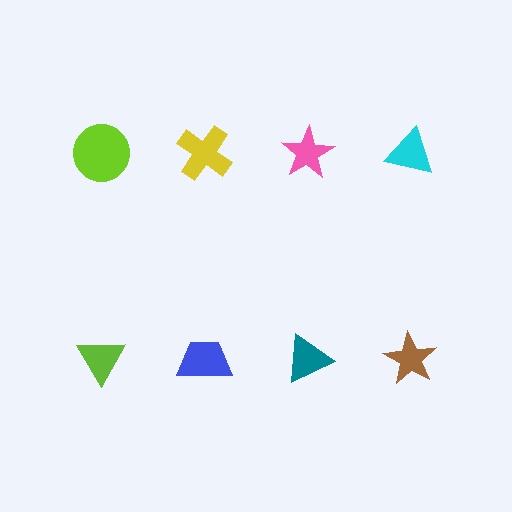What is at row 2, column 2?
A blue trapezoid.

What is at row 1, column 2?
A yellow cross.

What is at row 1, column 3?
A pink star.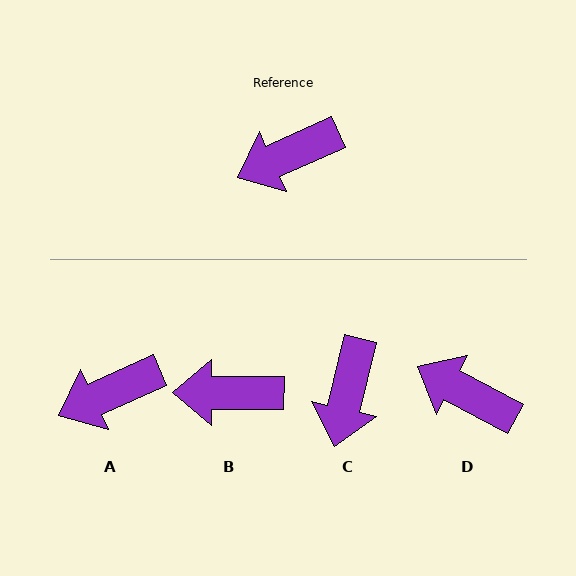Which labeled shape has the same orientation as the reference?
A.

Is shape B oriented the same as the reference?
No, it is off by about 24 degrees.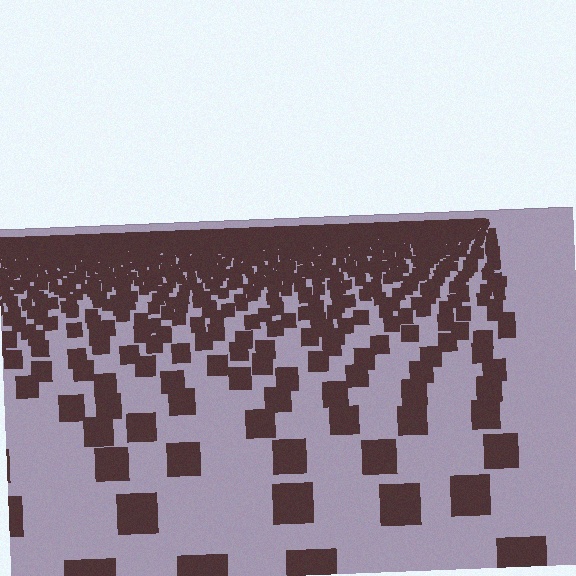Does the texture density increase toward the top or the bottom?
Density increases toward the top.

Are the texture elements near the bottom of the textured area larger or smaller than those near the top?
Larger. Near the bottom, elements are closer to the viewer and appear at a bigger on-screen size.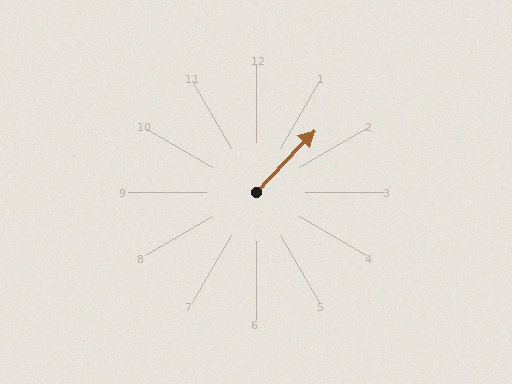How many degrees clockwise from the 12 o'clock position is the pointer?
Approximately 43 degrees.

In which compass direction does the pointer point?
Northeast.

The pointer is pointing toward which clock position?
Roughly 1 o'clock.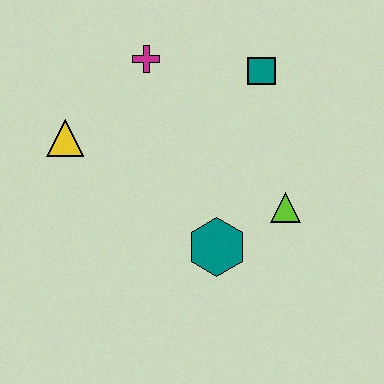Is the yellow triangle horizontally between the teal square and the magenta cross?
No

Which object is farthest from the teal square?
The yellow triangle is farthest from the teal square.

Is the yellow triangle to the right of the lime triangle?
No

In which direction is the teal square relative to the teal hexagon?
The teal square is above the teal hexagon.